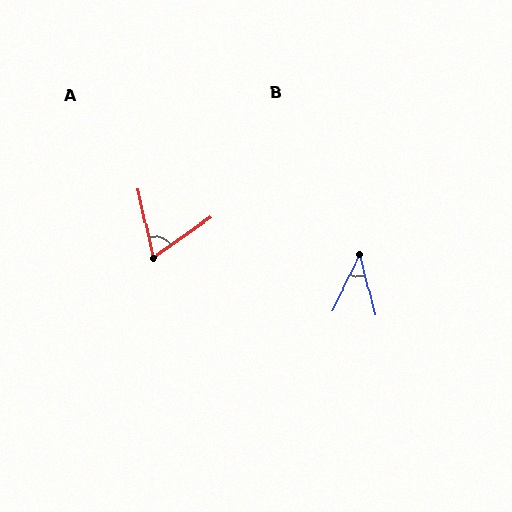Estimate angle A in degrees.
Approximately 67 degrees.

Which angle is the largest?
A, at approximately 67 degrees.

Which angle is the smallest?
B, at approximately 41 degrees.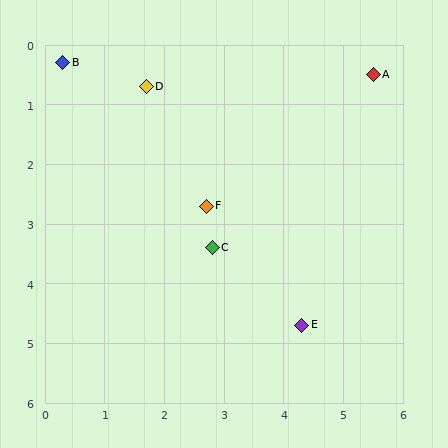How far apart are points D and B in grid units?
Points D and B are about 1.5 grid units apart.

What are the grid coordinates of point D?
Point D is at approximately (1.7, 0.7).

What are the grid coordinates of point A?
Point A is at approximately (5.5, 0.5).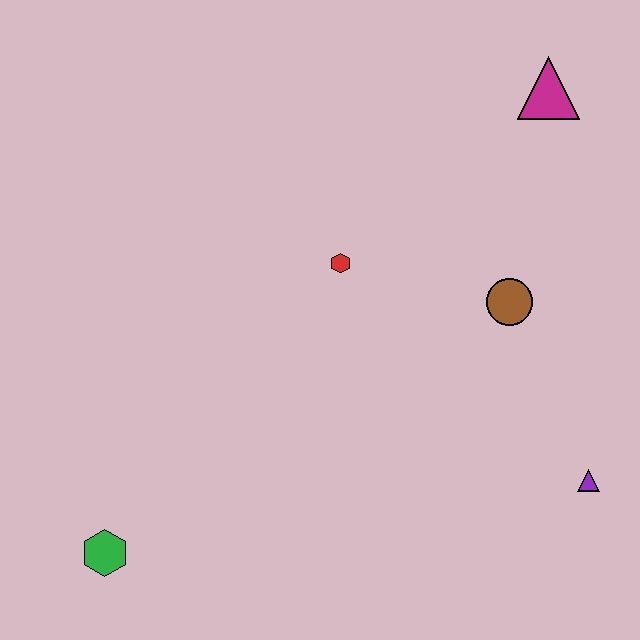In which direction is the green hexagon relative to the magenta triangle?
The green hexagon is below the magenta triangle.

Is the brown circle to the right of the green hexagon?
Yes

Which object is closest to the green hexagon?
The red hexagon is closest to the green hexagon.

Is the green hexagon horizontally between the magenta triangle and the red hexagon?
No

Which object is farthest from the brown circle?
The green hexagon is farthest from the brown circle.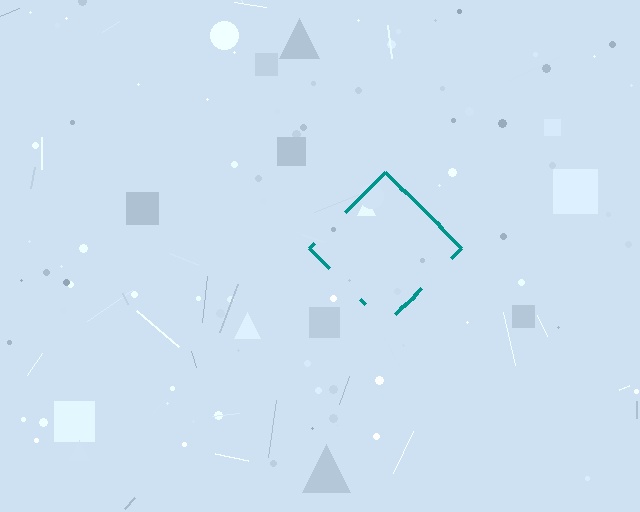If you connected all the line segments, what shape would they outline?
They would outline a diamond.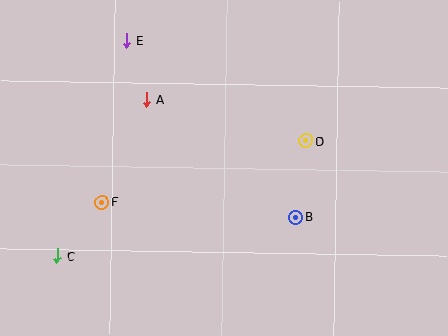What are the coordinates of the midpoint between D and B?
The midpoint between D and B is at (301, 179).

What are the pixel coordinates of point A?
Point A is at (147, 100).